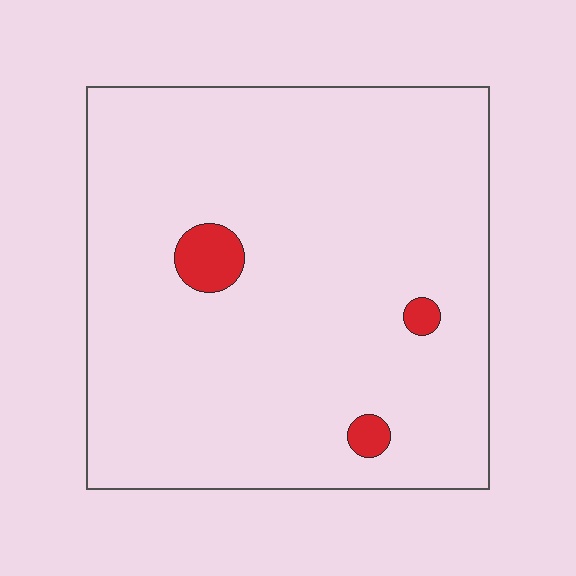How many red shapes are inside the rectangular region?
3.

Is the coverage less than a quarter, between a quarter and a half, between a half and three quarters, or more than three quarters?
Less than a quarter.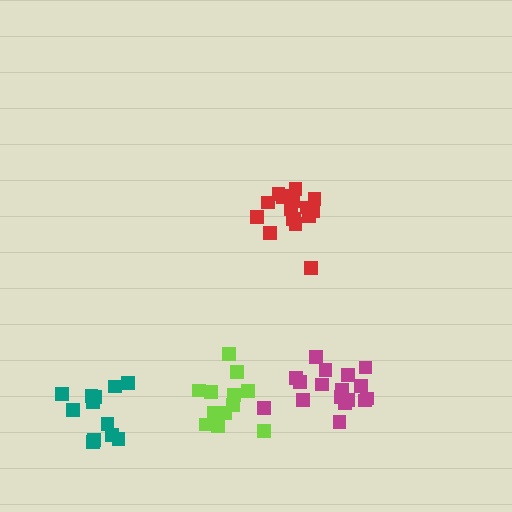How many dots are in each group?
Group 1: 12 dots, Group 2: 12 dots, Group 3: 17 dots, Group 4: 17 dots (58 total).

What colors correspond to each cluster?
The clusters are colored: lime, teal, red, magenta.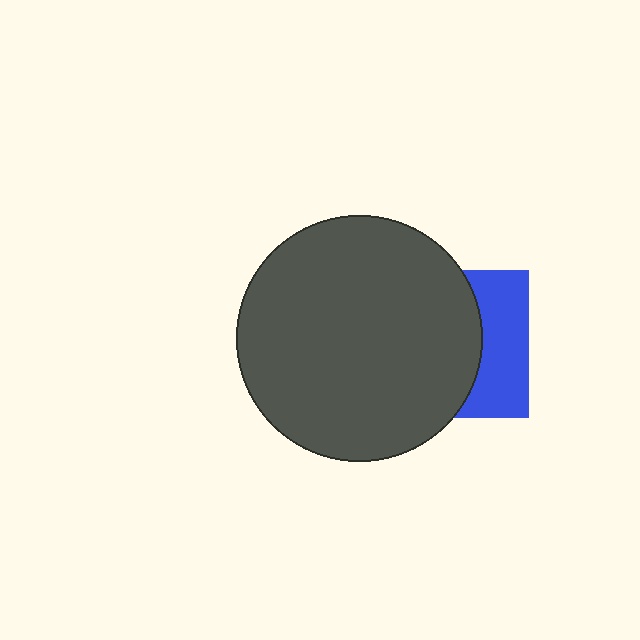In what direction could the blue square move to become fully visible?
The blue square could move right. That would shift it out from behind the dark gray circle entirely.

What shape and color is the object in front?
The object in front is a dark gray circle.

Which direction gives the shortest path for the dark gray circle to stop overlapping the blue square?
Moving left gives the shortest separation.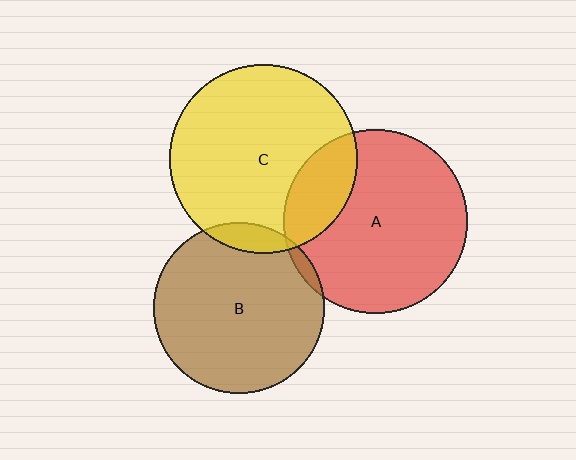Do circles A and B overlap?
Yes.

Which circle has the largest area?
Circle C (yellow).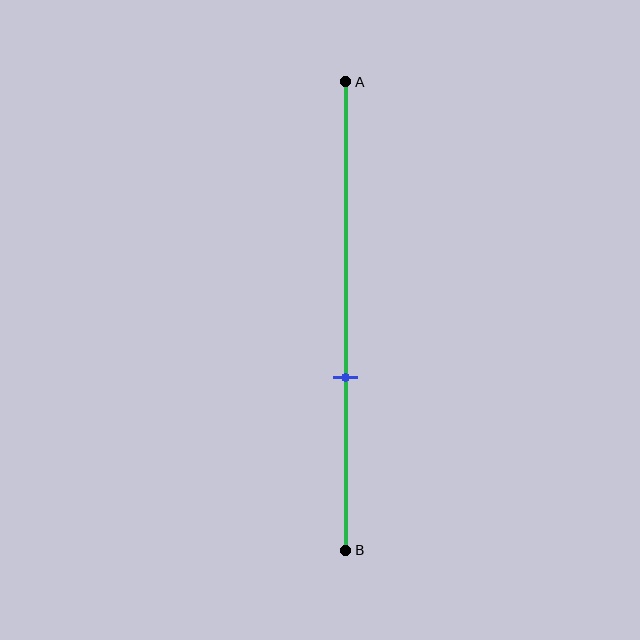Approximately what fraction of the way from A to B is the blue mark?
The blue mark is approximately 65% of the way from A to B.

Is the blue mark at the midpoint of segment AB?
No, the mark is at about 65% from A, not at the 50% midpoint.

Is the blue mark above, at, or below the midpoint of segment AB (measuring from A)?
The blue mark is below the midpoint of segment AB.